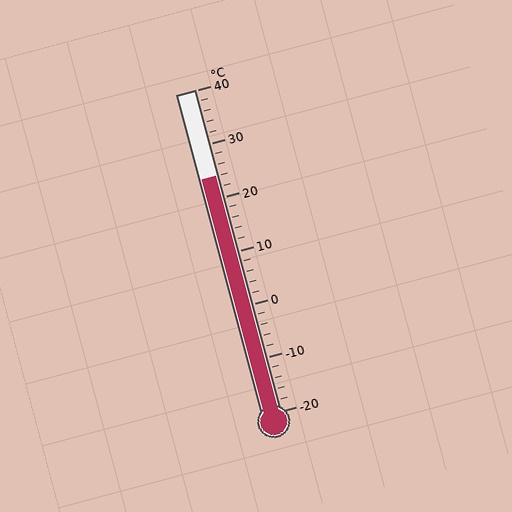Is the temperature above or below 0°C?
The temperature is above 0°C.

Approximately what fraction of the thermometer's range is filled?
The thermometer is filled to approximately 75% of its range.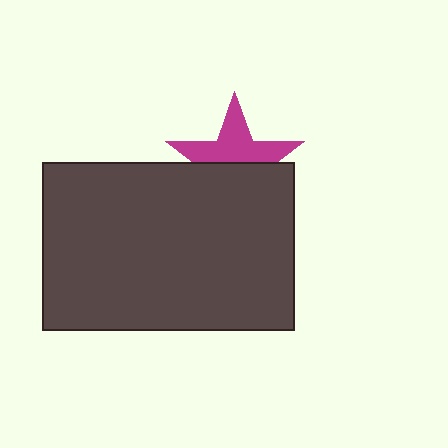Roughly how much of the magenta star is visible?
About half of it is visible (roughly 50%).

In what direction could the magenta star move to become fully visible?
The magenta star could move up. That would shift it out from behind the dark gray rectangle entirely.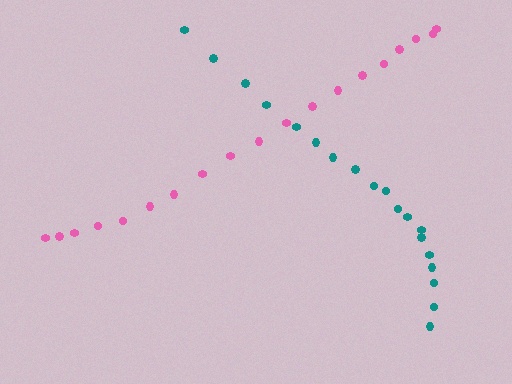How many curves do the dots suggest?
There are 2 distinct paths.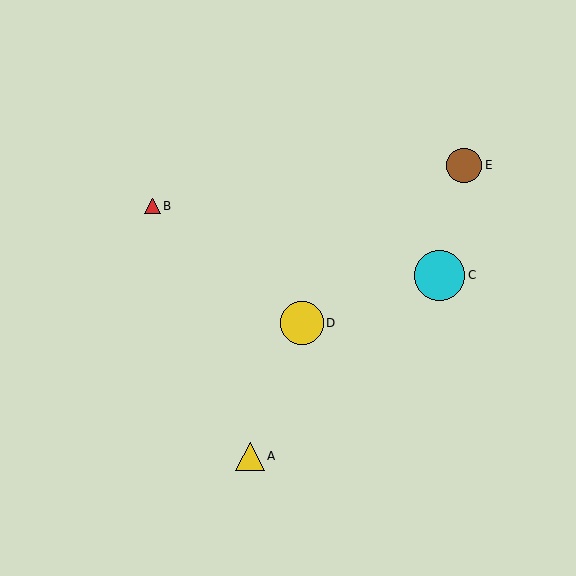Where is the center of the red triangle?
The center of the red triangle is at (152, 206).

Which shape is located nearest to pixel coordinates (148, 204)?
The red triangle (labeled B) at (152, 206) is nearest to that location.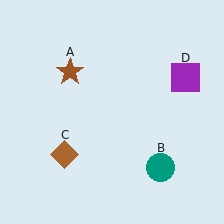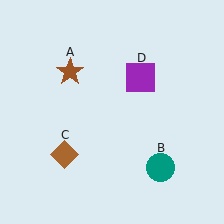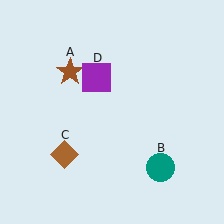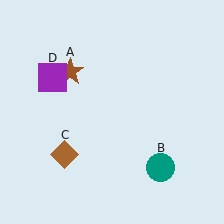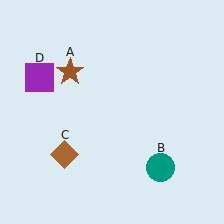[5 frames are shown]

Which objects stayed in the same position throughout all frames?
Brown star (object A) and teal circle (object B) and brown diamond (object C) remained stationary.